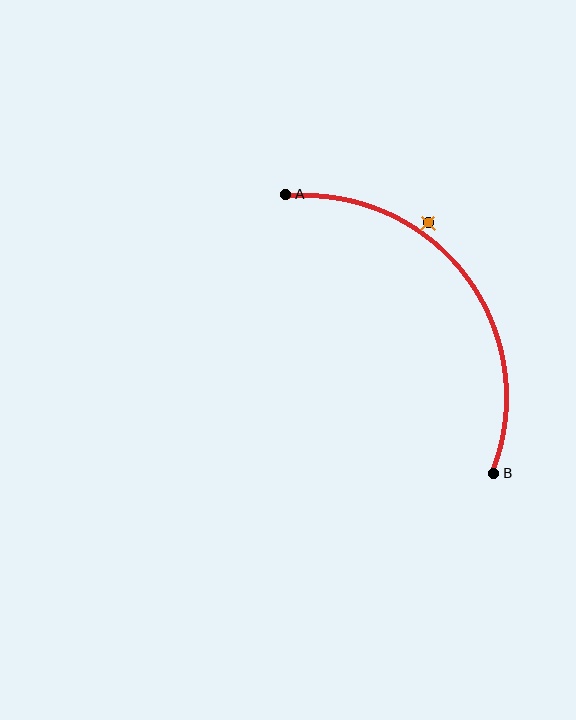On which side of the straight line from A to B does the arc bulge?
The arc bulges above and to the right of the straight line connecting A and B.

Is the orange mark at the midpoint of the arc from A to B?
No — the orange mark does not lie on the arc at all. It sits slightly outside the curve.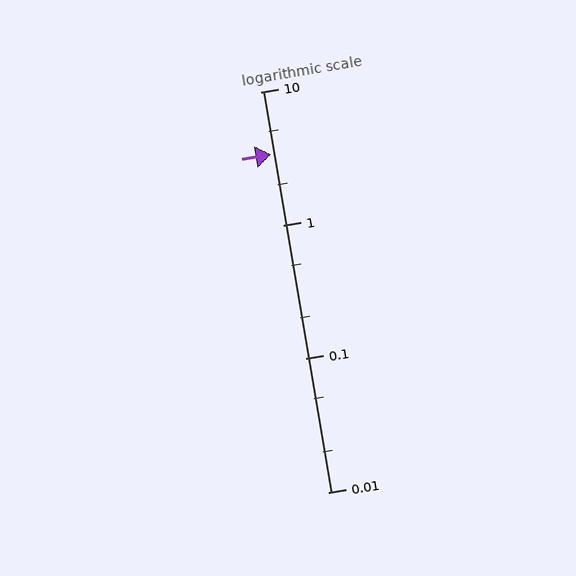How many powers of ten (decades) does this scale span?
The scale spans 3 decades, from 0.01 to 10.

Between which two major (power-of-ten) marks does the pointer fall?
The pointer is between 1 and 10.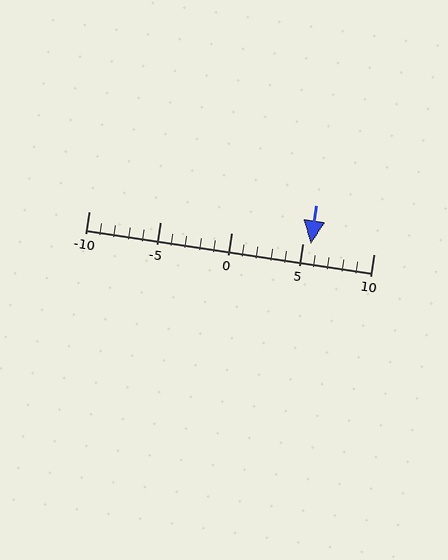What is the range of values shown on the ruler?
The ruler shows values from -10 to 10.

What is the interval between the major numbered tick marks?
The major tick marks are spaced 5 units apart.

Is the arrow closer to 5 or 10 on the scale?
The arrow is closer to 5.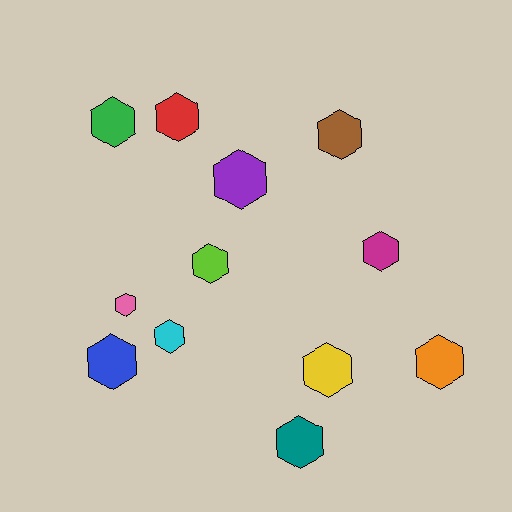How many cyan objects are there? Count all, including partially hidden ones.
There is 1 cyan object.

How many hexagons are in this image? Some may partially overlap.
There are 12 hexagons.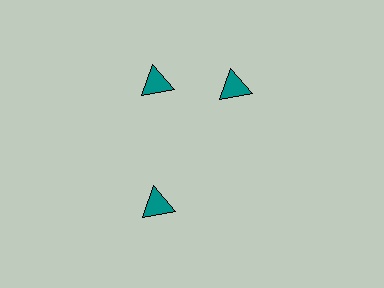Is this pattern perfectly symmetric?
No. The 3 teal triangles are arranged in a ring, but one element near the 3 o'clock position is rotated out of alignment along the ring, breaking the 3-fold rotational symmetry.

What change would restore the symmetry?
The symmetry would be restored by rotating it back into even spacing with its neighbors so that all 3 triangles sit at equal angles and equal distance from the center.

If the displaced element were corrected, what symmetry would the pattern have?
It would have 3-fold rotational symmetry — the pattern would map onto itself every 120 degrees.